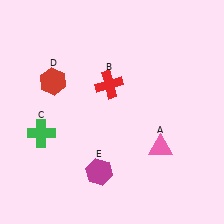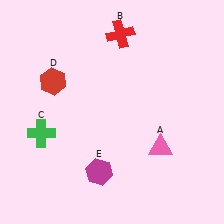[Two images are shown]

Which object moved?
The red cross (B) moved up.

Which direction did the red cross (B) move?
The red cross (B) moved up.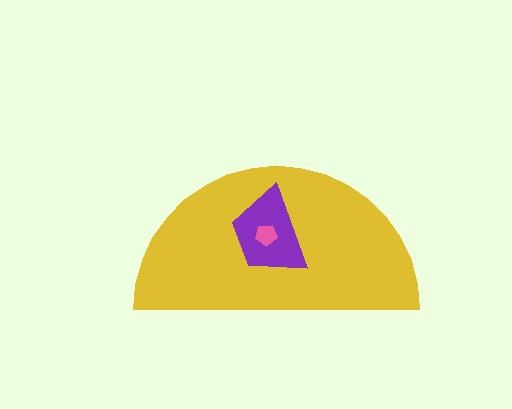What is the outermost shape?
The yellow semicircle.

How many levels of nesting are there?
3.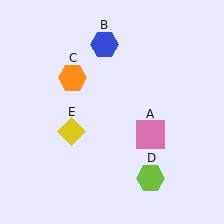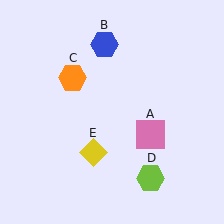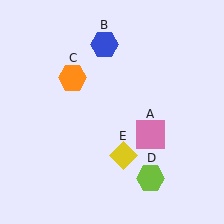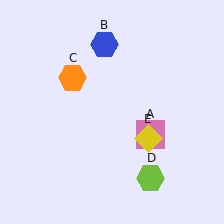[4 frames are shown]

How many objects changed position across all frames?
1 object changed position: yellow diamond (object E).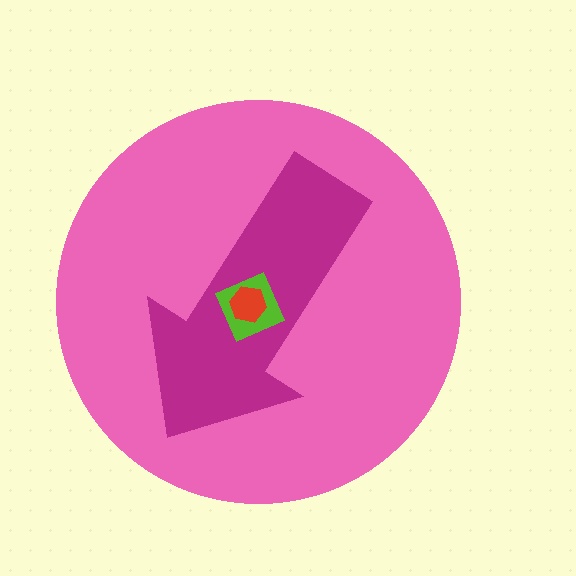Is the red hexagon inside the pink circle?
Yes.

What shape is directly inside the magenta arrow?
The lime diamond.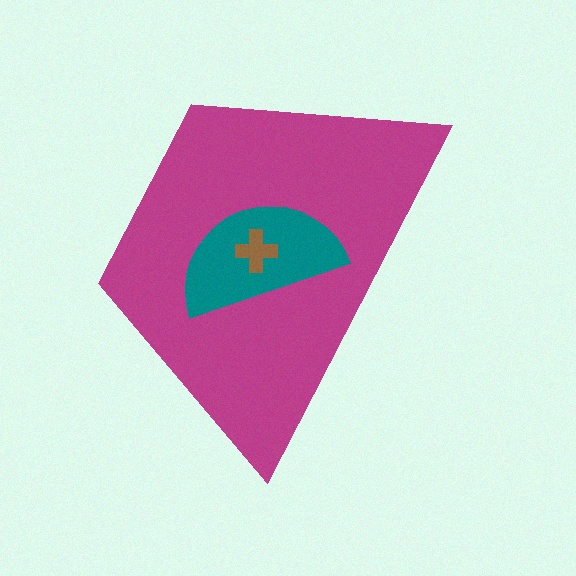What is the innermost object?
The brown cross.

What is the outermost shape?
The magenta trapezoid.